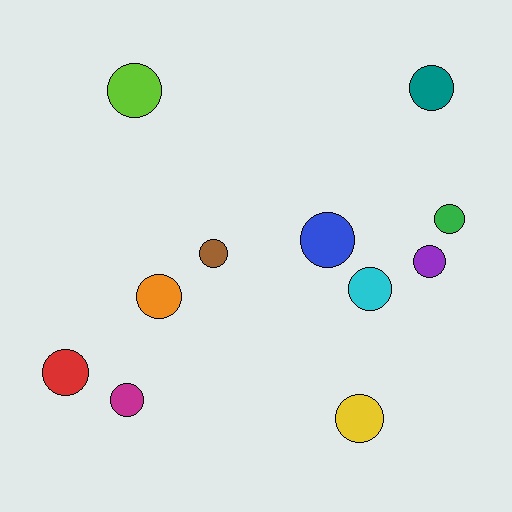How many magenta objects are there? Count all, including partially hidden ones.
There is 1 magenta object.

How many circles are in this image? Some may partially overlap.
There are 11 circles.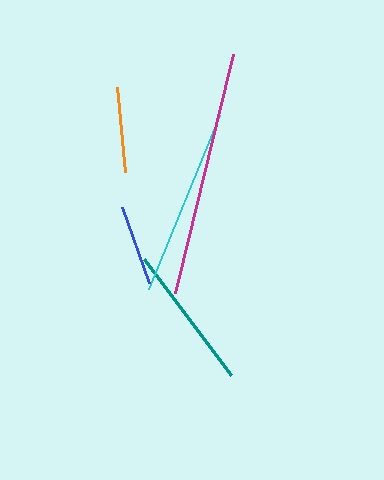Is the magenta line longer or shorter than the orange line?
The magenta line is longer than the orange line.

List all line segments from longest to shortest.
From longest to shortest: magenta, cyan, teal, orange, blue.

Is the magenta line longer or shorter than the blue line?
The magenta line is longer than the blue line.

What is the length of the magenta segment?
The magenta segment is approximately 246 pixels long.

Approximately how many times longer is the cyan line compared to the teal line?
The cyan line is approximately 1.3 times the length of the teal line.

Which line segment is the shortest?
The blue line is the shortest at approximately 81 pixels.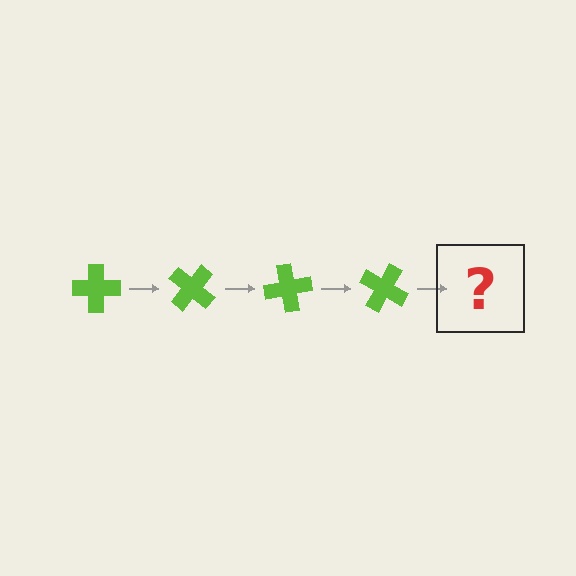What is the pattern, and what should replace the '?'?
The pattern is that the cross rotates 40 degrees each step. The '?' should be a lime cross rotated 160 degrees.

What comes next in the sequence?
The next element should be a lime cross rotated 160 degrees.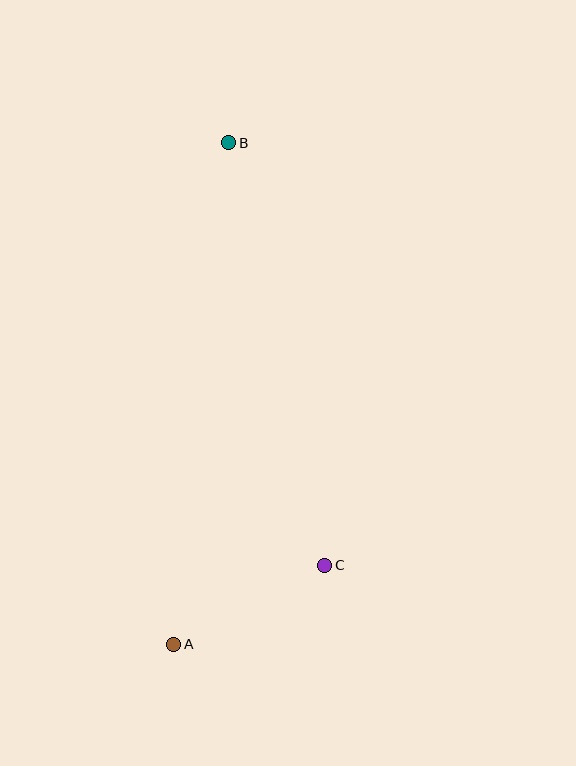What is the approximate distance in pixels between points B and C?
The distance between B and C is approximately 433 pixels.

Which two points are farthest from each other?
Points A and B are farthest from each other.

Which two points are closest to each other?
Points A and C are closest to each other.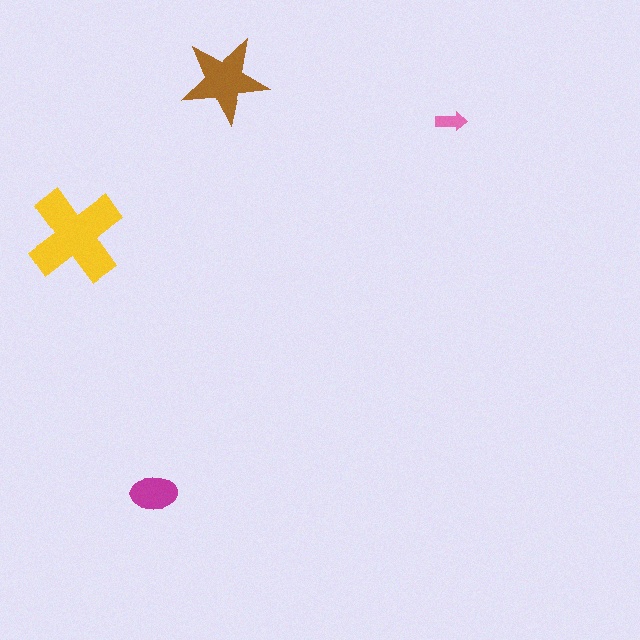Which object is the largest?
The yellow cross.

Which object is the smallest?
The pink arrow.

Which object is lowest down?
The magenta ellipse is bottommost.